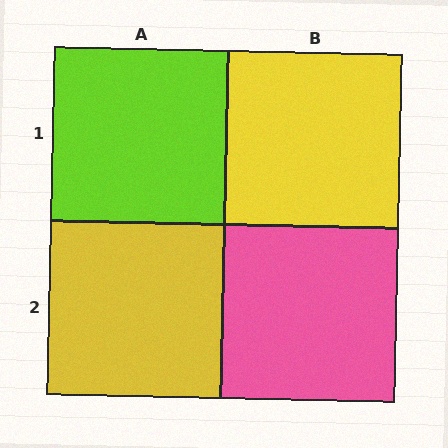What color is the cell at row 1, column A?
Lime.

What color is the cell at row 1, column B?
Yellow.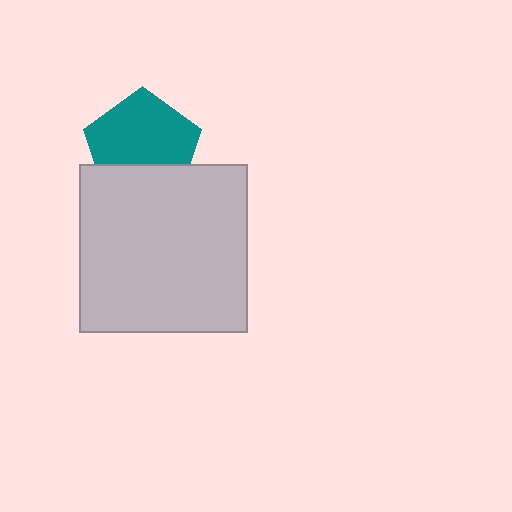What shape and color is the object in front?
The object in front is a light gray square.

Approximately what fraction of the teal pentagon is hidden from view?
Roughly 33% of the teal pentagon is hidden behind the light gray square.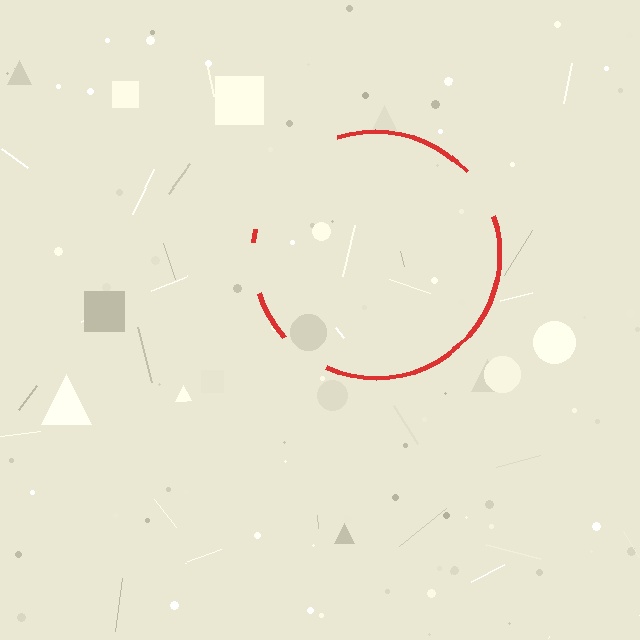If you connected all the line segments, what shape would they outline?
They would outline a circle.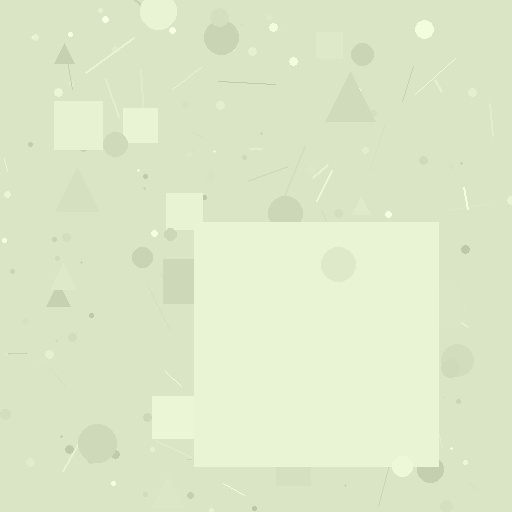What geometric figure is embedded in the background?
A square is embedded in the background.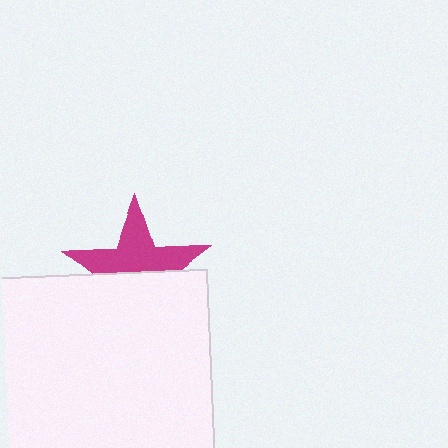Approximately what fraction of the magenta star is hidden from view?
Roughly 47% of the magenta star is hidden behind the white square.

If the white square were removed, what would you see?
You would see the complete magenta star.